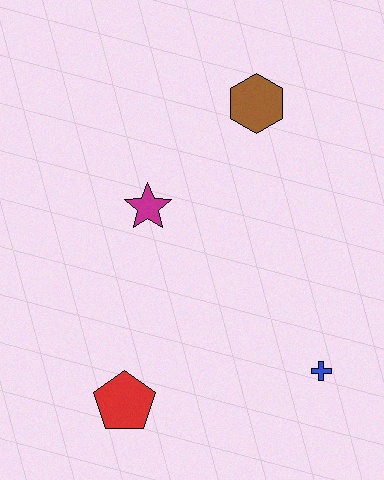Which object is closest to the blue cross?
The red pentagon is closest to the blue cross.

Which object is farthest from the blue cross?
The brown hexagon is farthest from the blue cross.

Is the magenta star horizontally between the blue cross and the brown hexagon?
No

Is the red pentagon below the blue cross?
Yes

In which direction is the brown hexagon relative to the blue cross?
The brown hexagon is above the blue cross.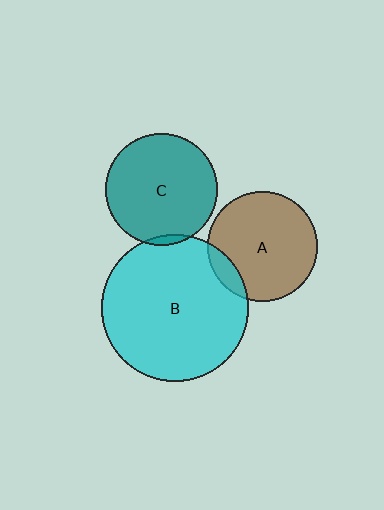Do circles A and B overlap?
Yes.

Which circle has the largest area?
Circle B (cyan).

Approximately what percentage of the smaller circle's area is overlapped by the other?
Approximately 10%.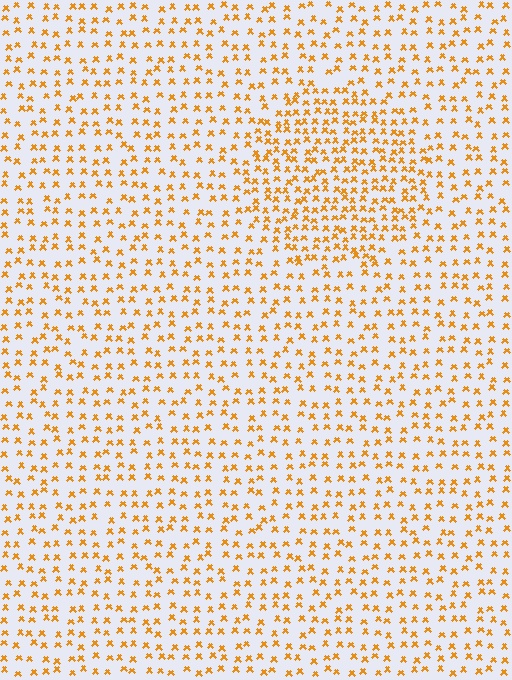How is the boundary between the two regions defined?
The boundary is defined by a change in element density (approximately 1.7x ratio). All elements are the same color, size, and shape.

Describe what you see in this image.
The image contains small orange elements arranged at two different densities. A circle-shaped region is visible where the elements are more densely packed than the surrounding area.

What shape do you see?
I see a circle.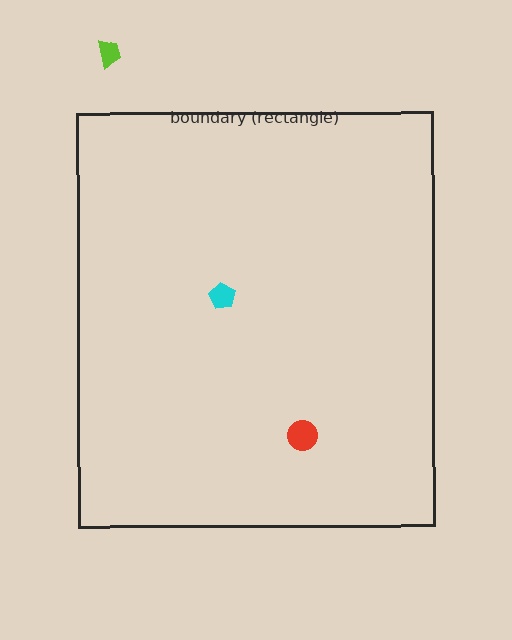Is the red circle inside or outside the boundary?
Inside.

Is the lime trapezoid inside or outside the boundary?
Outside.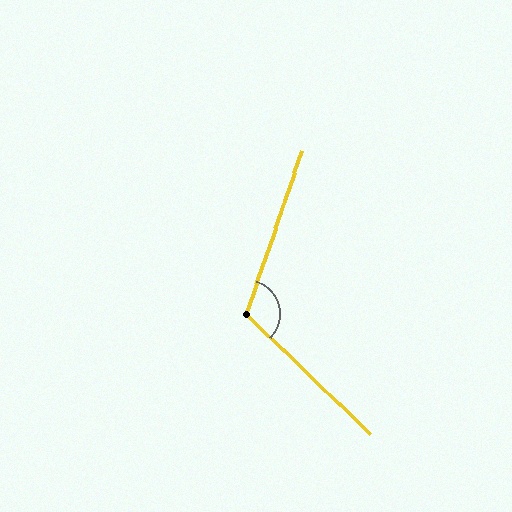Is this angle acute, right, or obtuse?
It is obtuse.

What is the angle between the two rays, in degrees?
Approximately 115 degrees.